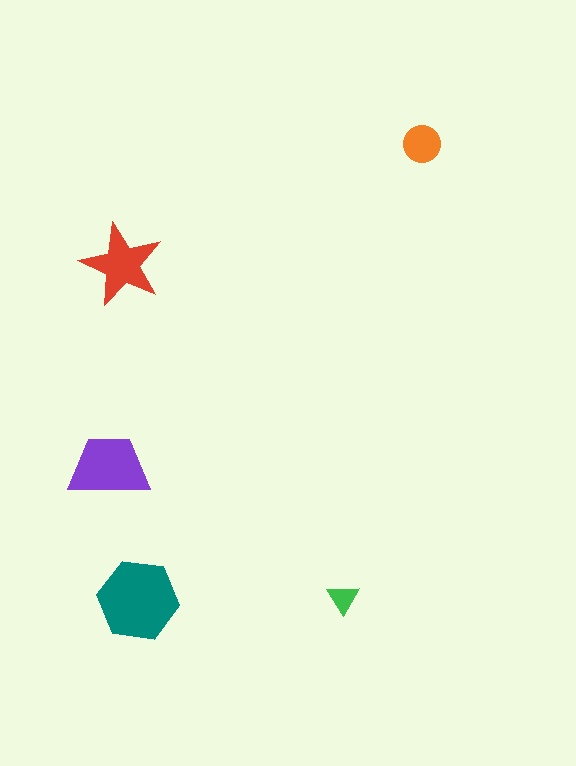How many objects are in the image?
There are 5 objects in the image.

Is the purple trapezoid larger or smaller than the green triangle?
Larger.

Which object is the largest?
The teal hexagon.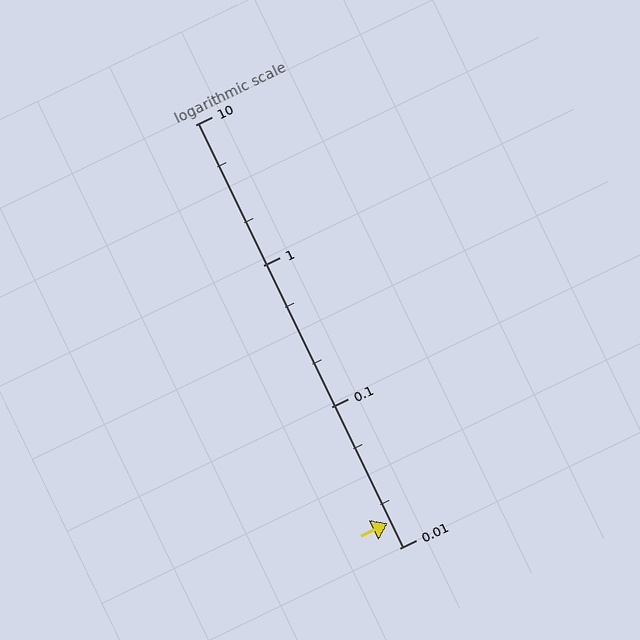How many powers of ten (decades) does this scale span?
The scale spans 3 decades, from 0.01 to 10.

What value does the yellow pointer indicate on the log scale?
The pointer indicates approximately 0.015.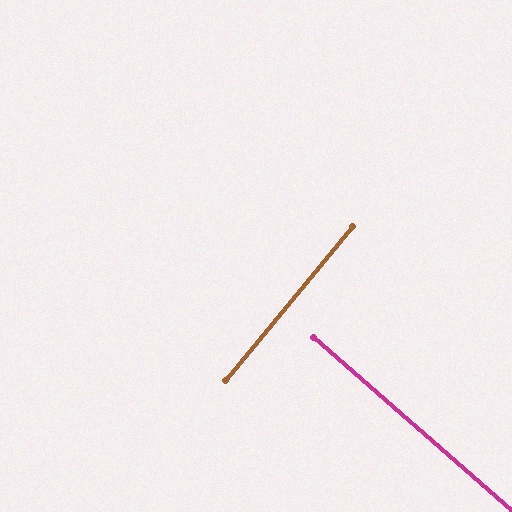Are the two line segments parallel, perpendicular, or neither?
Perpendicular — they meet at approximately 88°.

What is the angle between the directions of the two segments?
Approximately 88 degrees.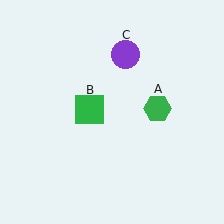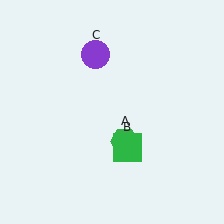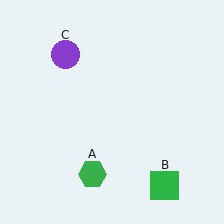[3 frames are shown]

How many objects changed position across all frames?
3 objects changed position: green hexagon (object A), green square (object B), purple circle (object C).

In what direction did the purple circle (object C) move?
The purple circle (object C) moved left.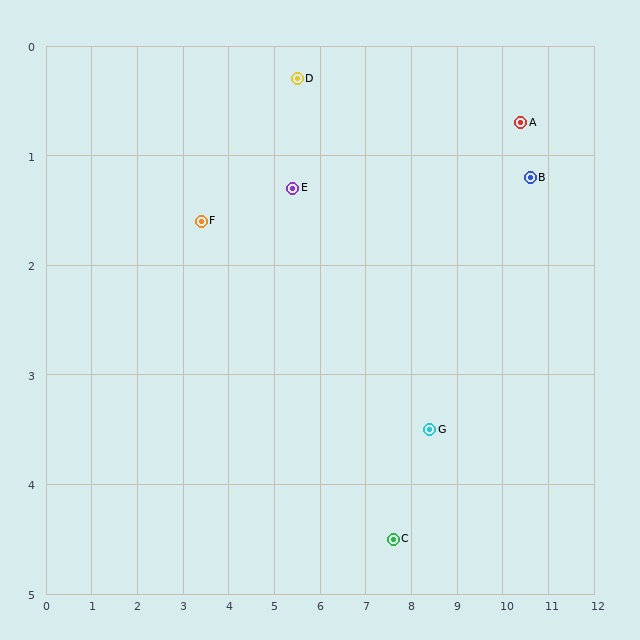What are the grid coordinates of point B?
Point B is at approximately (10.6, 1.2).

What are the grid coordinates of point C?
Point C is at approximately (7.6, 4.5).